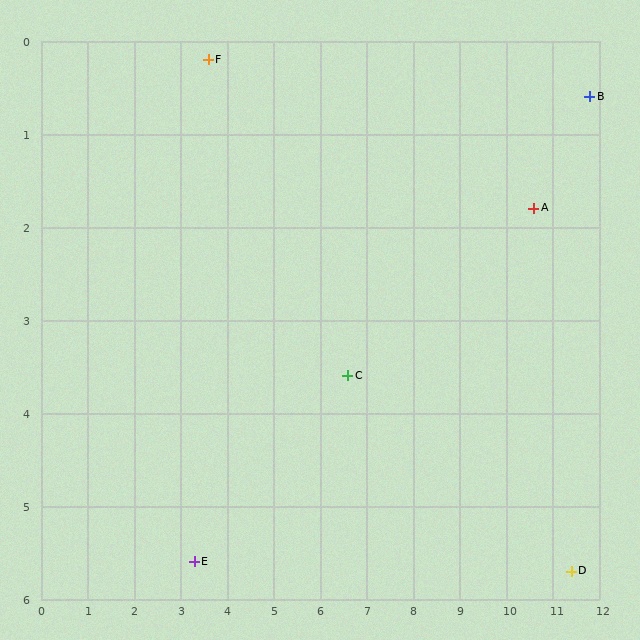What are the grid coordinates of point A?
Point A is at approximately (10.6, 1.8).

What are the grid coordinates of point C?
Point C is at approximately (6.6, 3.6).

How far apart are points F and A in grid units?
Points F and A are about 7.2 grid units apart.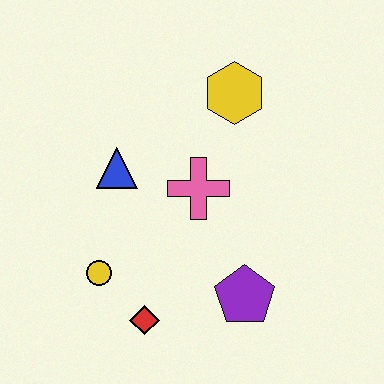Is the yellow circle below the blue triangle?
Yes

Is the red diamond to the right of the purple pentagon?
No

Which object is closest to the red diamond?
The yellow circle is closest to the red diamond.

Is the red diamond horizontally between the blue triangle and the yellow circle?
No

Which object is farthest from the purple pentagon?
The yellow hexagon is farthest from the purple pentagon.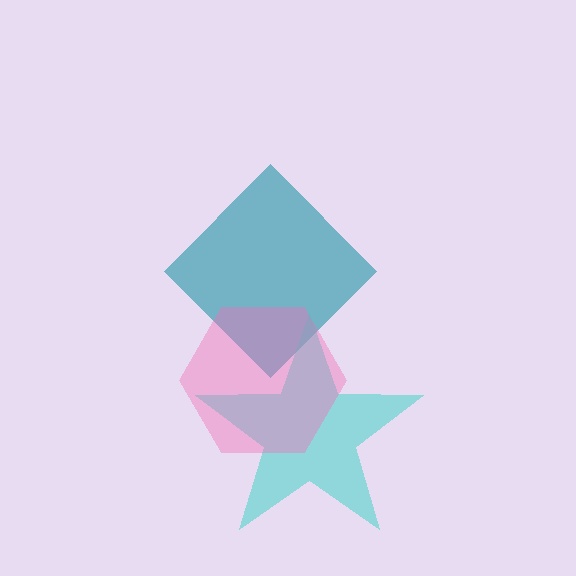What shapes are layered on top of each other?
The layered shapes are: a teal diamond, a cyan star, a pink hexagon.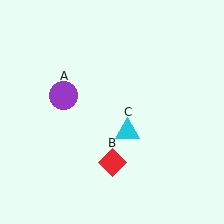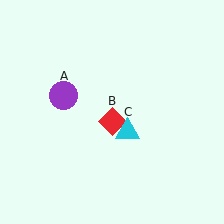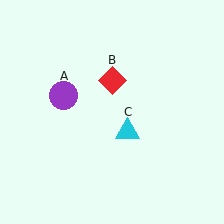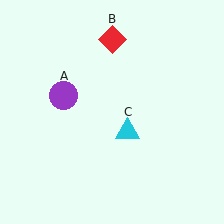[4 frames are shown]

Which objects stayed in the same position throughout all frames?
Purple circle (object A) and cyan triangle (object C) remained stationary.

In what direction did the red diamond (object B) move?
The red diamond (object B) moved up.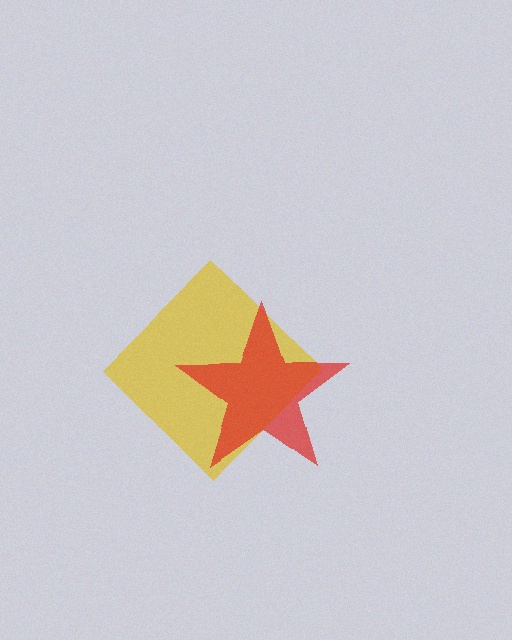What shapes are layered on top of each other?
The layered shapes are: a yellow diamond, a red star.